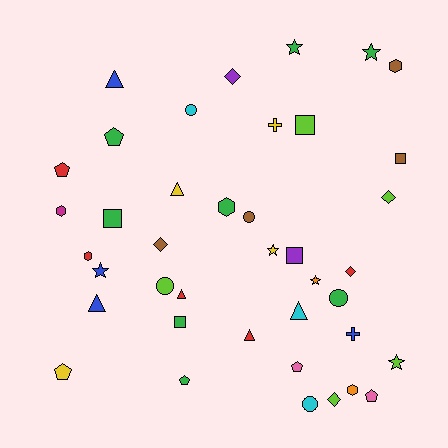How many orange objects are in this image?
There are 2 orange objects.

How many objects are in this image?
There are 40 objects.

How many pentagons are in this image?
There are 6 pentagons.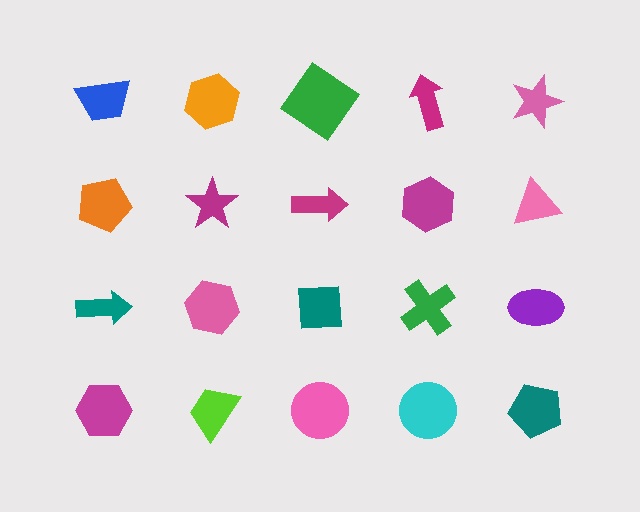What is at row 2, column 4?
A magenta hexagon.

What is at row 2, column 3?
A magenta arrow.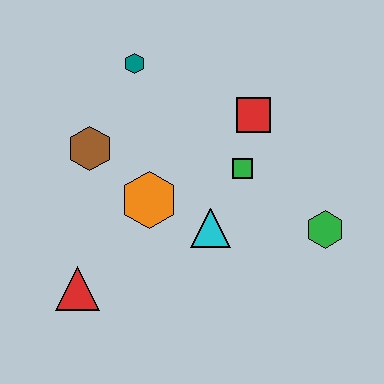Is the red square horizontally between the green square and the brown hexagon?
No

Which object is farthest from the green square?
The red triangle is farthest from the green square.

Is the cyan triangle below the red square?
Yes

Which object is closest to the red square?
The green square is closest to the red square.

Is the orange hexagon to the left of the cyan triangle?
Yes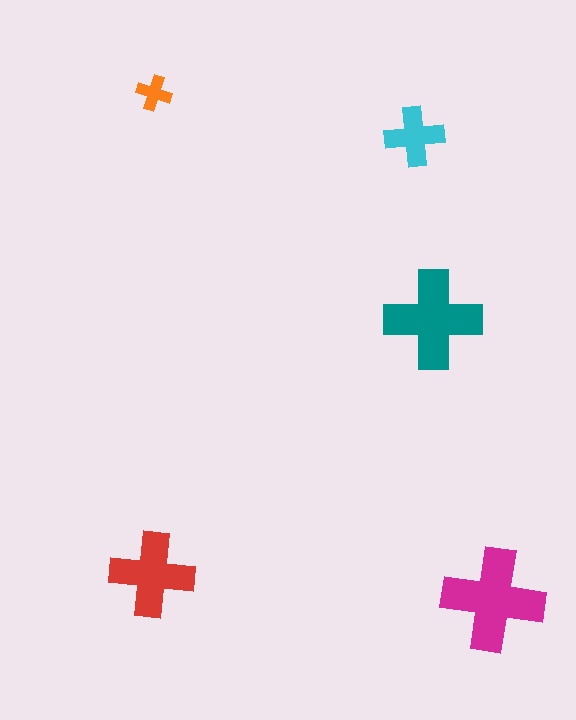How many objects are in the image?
There are 5 objects in the image.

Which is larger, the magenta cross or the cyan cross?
The magenta one.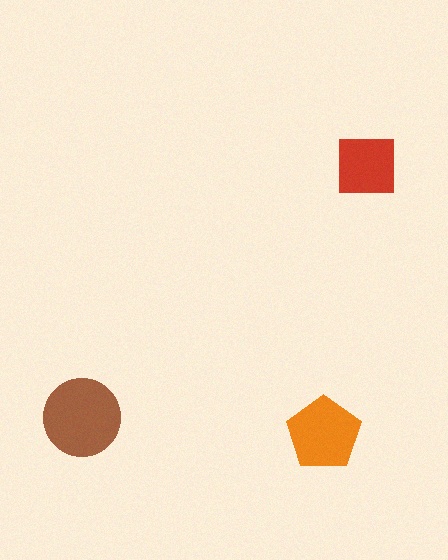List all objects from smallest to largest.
The red square, the orange pentagon, the brown circle.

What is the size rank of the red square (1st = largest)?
3rd.